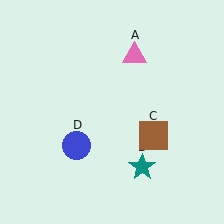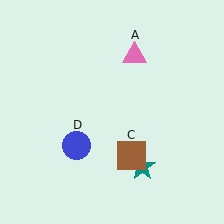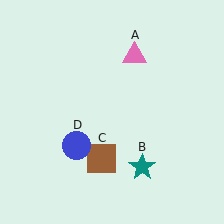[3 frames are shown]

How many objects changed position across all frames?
1 object changed position: brown square (object C).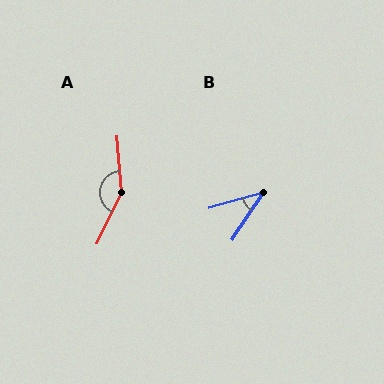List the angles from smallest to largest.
B (40°), A (150°).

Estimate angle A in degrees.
Approximately 150 degrees.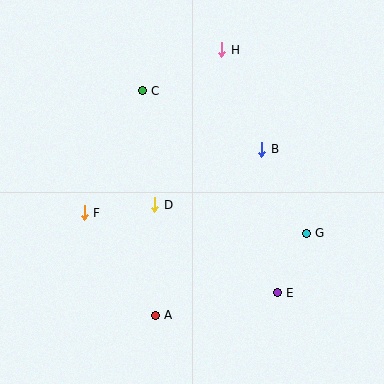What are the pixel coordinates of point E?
Point E is at (277, 293).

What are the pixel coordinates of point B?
Point B is at (262, 149).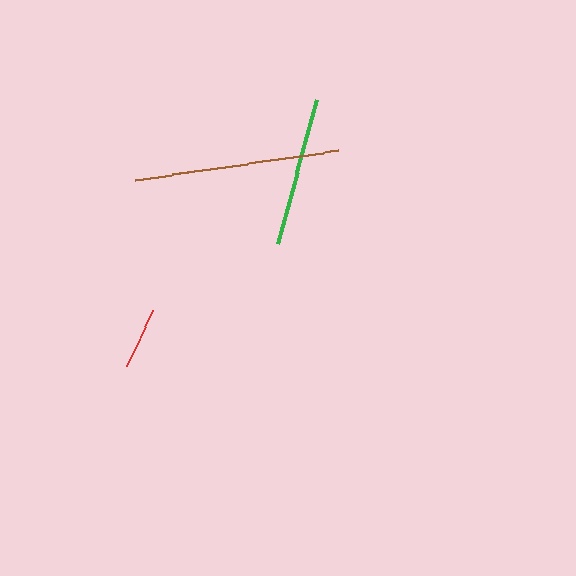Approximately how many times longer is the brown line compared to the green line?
The brown line is approximately 1.4 times the length of the green line.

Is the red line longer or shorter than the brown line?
The brown line is longer than the red line.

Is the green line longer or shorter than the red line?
The green line is longer than the red line.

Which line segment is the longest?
The brown line is the longest at approximately 207 pixels.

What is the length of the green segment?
The green segment is approximately 149 pixels long.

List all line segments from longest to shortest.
From longest to shortest: brown, green, red.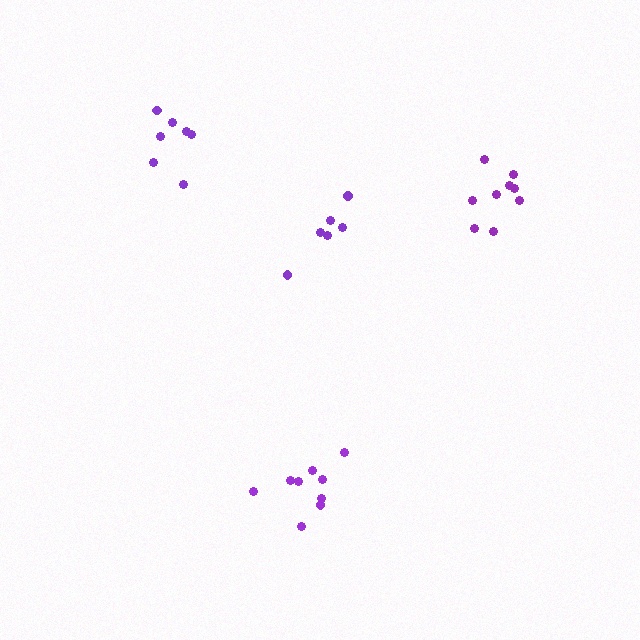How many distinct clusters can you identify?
There are 4 distinct clusters.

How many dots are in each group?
Group 1: 9 dots, Group 2: 6 dots, Group 3: 9 dots, Group 4: 7 dots (31 total).